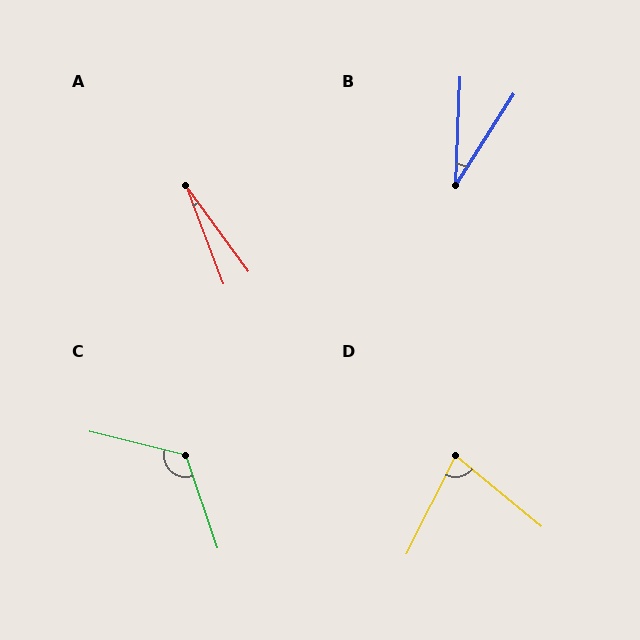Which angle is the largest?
C, at approximately 123 degrees.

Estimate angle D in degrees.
Approximately 77 degrees.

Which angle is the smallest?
A, at approximately 16 degrees.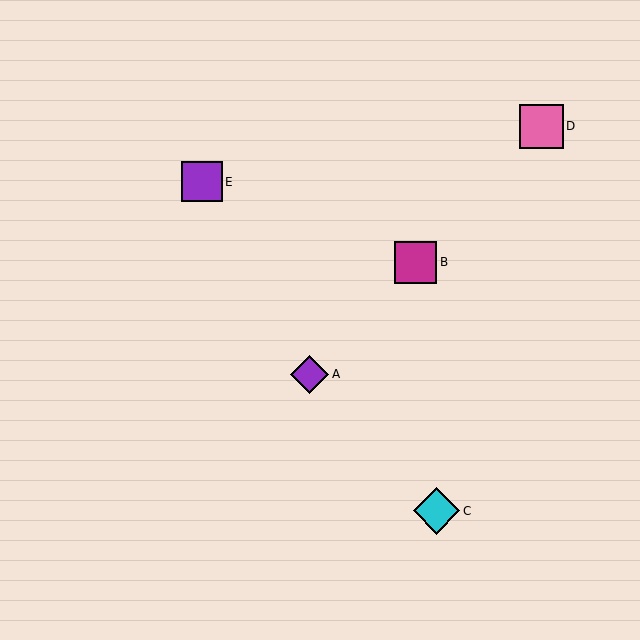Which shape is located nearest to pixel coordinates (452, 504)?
The cyan diamond (labeled C) at (437, 511) is nearest to that location.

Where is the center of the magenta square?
The center of the magenta square is at (416, 262).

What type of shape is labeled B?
Shape B is a magenta square.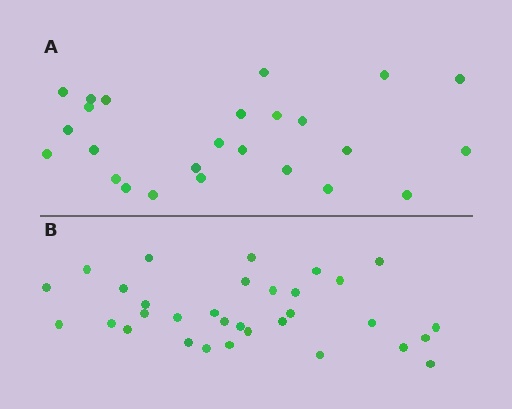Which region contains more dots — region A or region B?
Region B (the bottom region) has more dots.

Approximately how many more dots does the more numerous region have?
Region B has roughly 8 or so more dots than region A.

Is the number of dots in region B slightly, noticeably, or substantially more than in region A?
Region B has noticeably more, but not dramatically so. The ratio is roughly 1.3 to 1.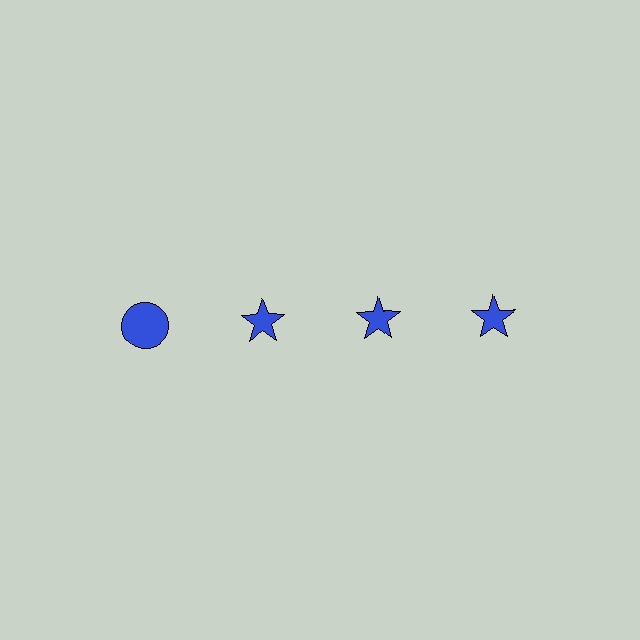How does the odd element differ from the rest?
It has a different shape: circle instead of star.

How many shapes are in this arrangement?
There are 4 shapes arranged in a grid pattern.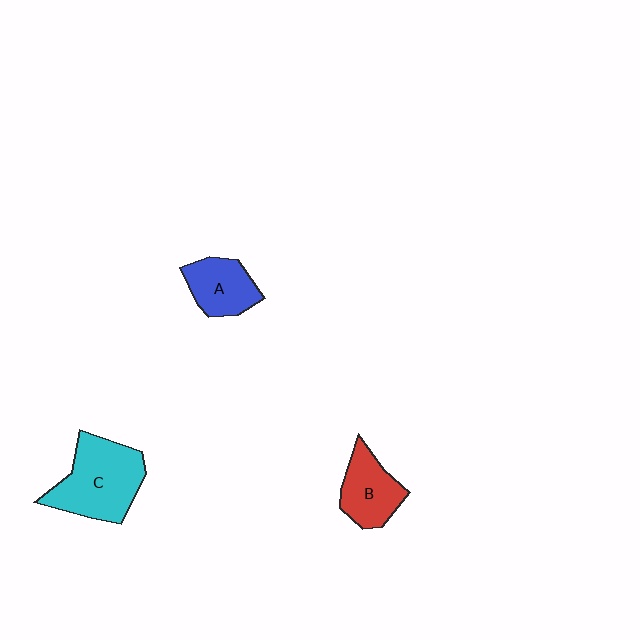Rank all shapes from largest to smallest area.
From largest to smallest: C (cyan), B (red), A (blue).